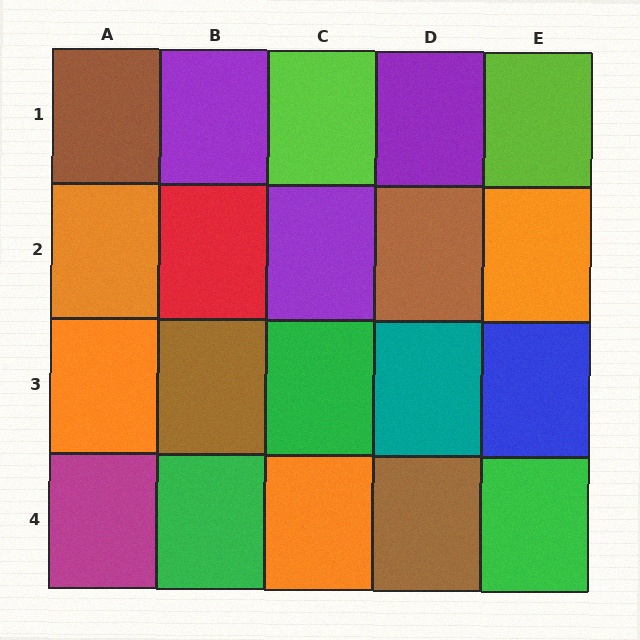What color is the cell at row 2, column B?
Red.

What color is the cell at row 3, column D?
Teal.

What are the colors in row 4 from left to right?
Magenta, green, orange, brown, green.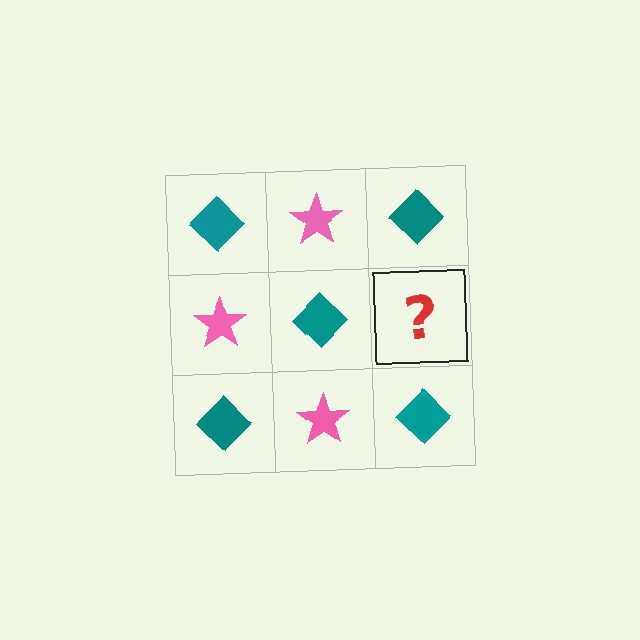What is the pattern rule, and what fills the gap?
The rule is that it alternates teal diamond and pink star in a checkerboard pattern. The gap should be filled with a pink star.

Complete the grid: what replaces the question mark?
The question mark should be replaced with a pink star.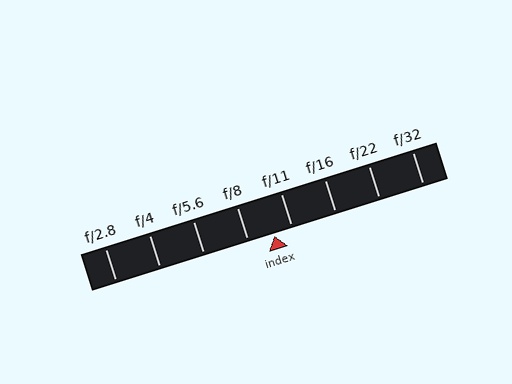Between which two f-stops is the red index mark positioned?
The index mark is between f/8 and f/11.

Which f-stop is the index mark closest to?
The index mark is closest to f/11.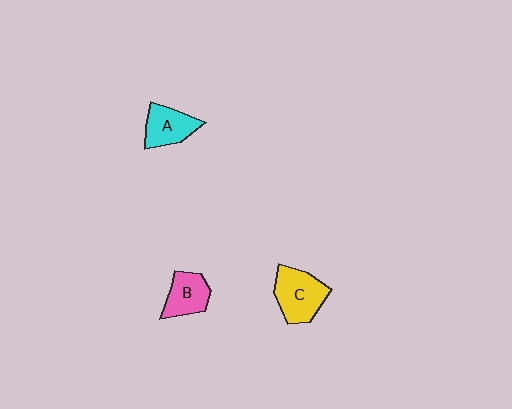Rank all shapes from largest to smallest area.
From largest to smallest: C (yellow), A (cyan), B (pink).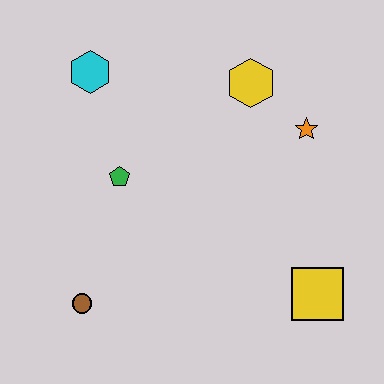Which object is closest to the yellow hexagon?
The orange star is closest to the yellow hexagon.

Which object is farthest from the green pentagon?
The yellow square is farthest from the green pentagon.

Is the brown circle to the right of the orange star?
No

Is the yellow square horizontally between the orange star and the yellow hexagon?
No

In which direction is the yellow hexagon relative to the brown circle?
The yellow hexagon is above the brown circle.